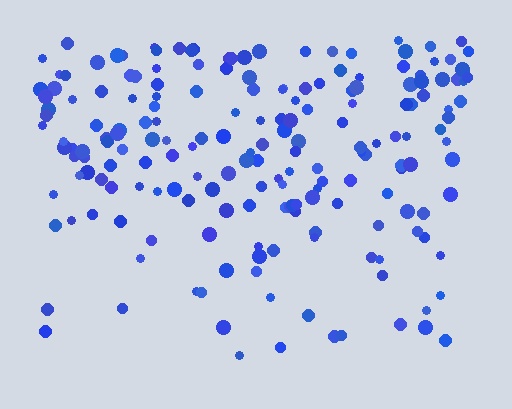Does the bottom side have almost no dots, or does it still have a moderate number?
Still a moderate number, just noticeably fewer than the top.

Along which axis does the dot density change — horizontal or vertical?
Vertical.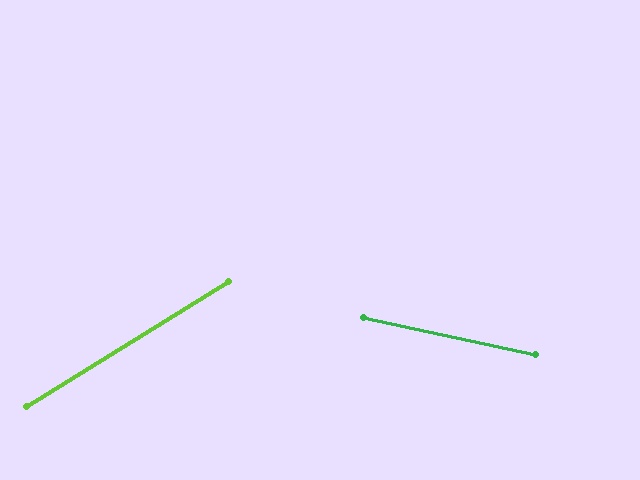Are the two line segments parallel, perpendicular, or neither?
Neither parallel nor perpendicular — they differ by about 44°.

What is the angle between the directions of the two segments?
Approximately 44 degrees.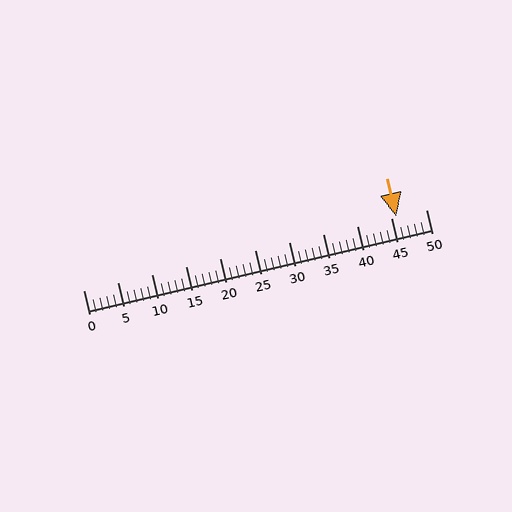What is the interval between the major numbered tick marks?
The major tick marks are spaced 5 units apart.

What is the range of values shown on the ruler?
The ruler shows values from 0 to 50.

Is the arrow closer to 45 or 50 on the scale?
The arrow is closer to 45.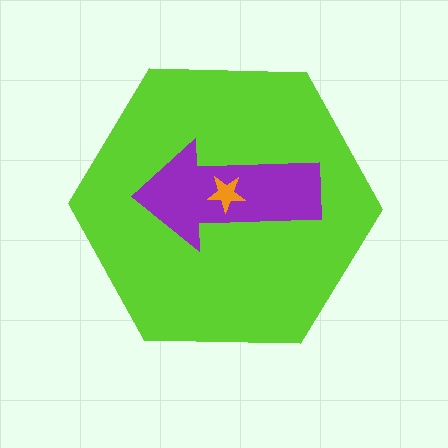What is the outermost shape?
The lime hexagon.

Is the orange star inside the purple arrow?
Yes.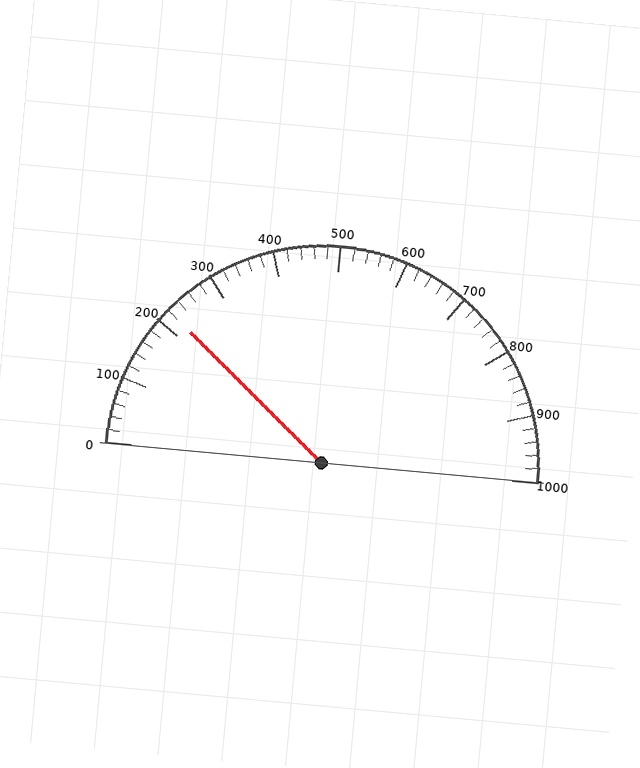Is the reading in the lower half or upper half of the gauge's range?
The reading is in the lower half of the range (0 to 1000).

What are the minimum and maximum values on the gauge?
The gauge ranges from 0 to 1000.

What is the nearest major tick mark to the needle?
The nearest major tick mark is 200.